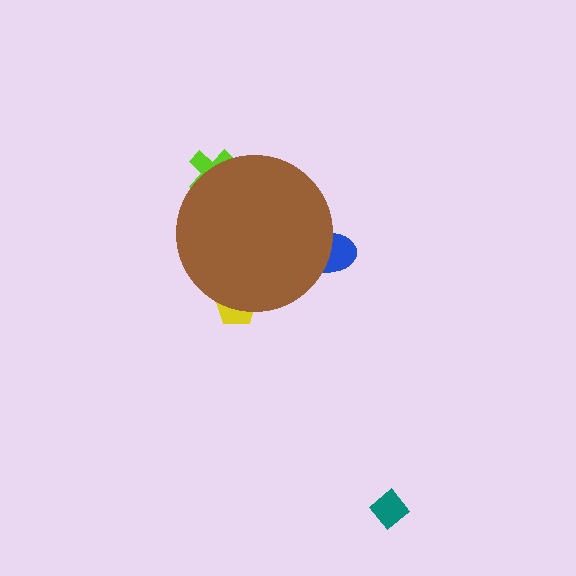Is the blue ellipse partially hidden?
Yes, the blue ellipse is partially hidden behind the brown circle.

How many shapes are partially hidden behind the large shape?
3 shapes are partially hidden.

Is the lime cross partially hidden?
Yes, the lime cross is partially hidden behind the brown circle.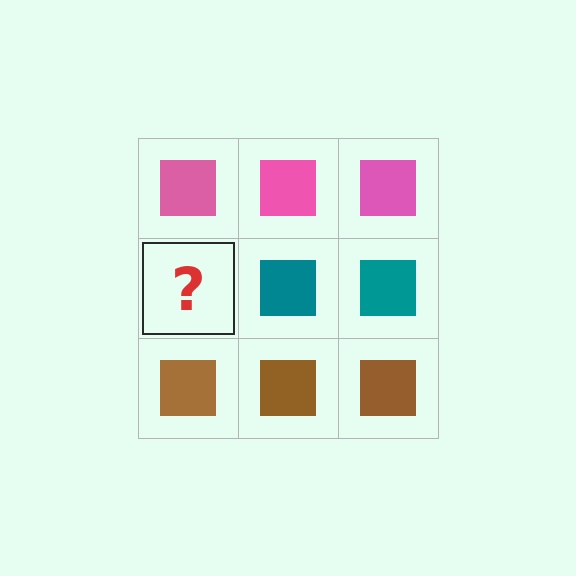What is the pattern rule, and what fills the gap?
The rule is that each row has a consistent color. The gap should be filled with a teal square.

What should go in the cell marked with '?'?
The missing cell should contain a teal square.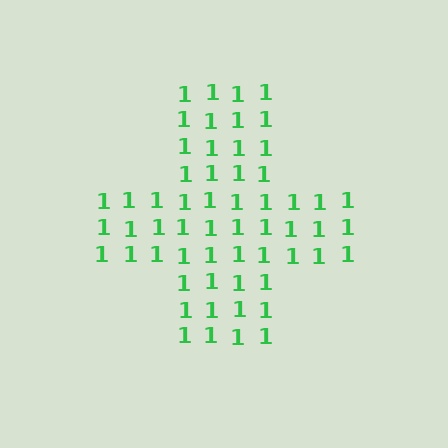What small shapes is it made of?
It is made of small digit 1's.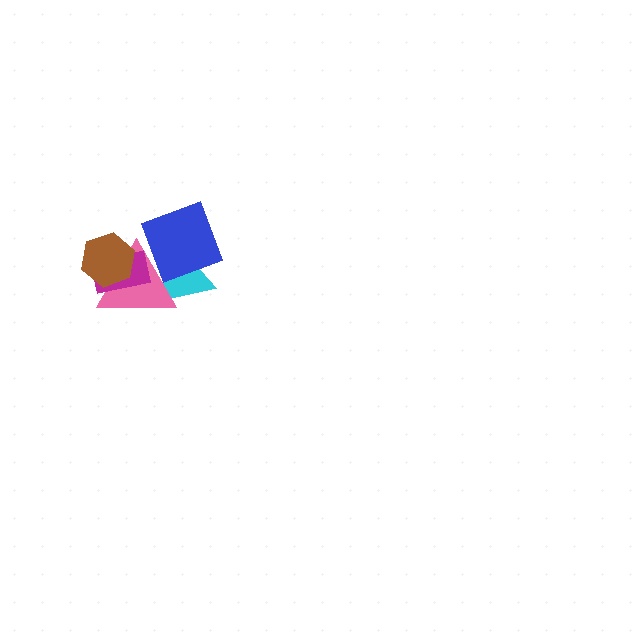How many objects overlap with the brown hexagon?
2 objects overlap with the brown hexagon.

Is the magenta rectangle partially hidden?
Yes, it is partially covered by another shape.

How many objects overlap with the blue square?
2 objects overlap with the blue square.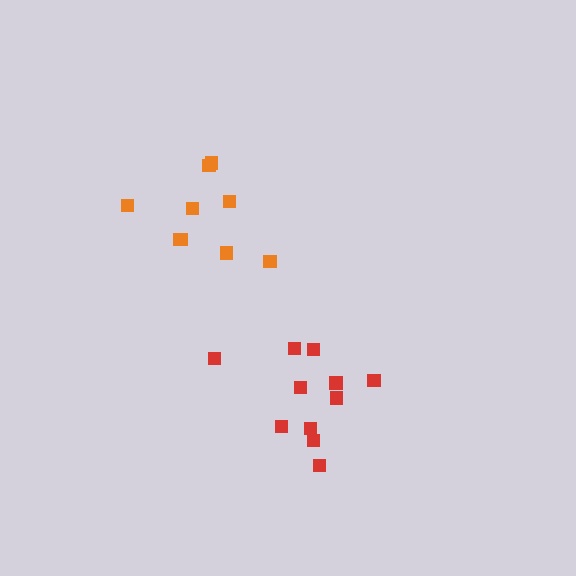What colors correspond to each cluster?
The clusters are colored: red, orange.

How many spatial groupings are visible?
There are 2 spatial groupings.